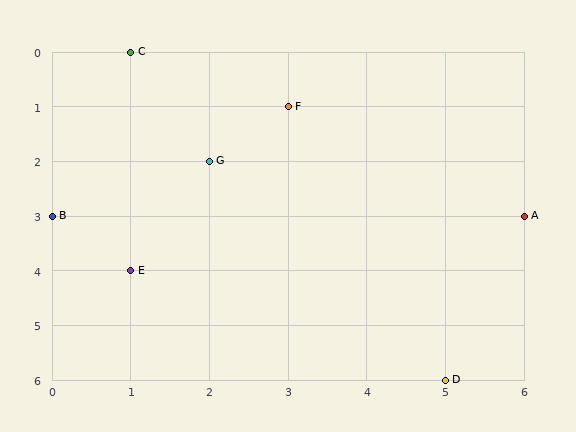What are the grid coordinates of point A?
Point A is at grid coordinates (6, 3).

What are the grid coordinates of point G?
Point G is at grid coordinates (2, 2).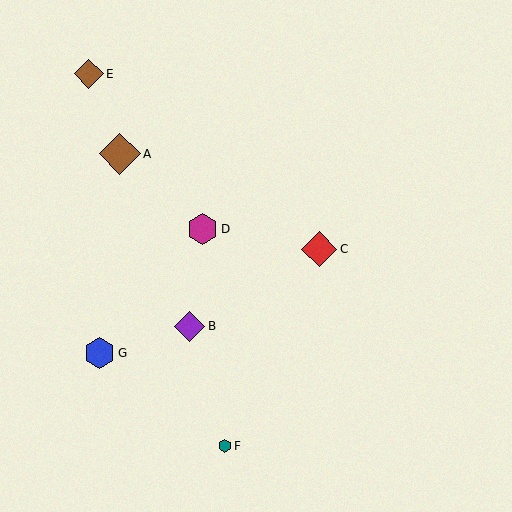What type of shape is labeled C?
Shape C is a red diamond.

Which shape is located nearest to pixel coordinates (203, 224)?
The magenta hexagon (labeled D) at (202, 229) is nearest to that location.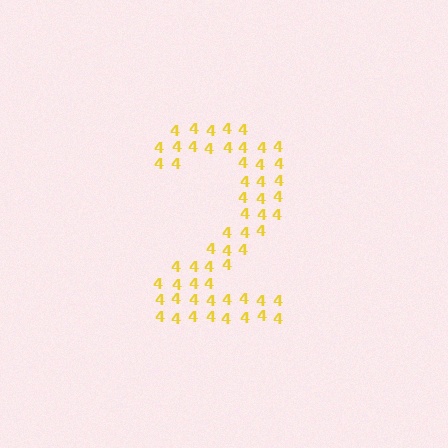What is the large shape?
The large shape is the digit 2.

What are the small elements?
The small elements are digit 4's.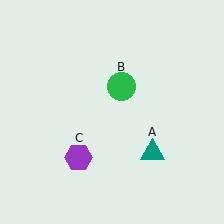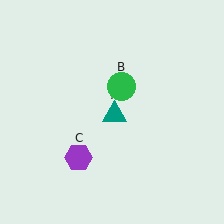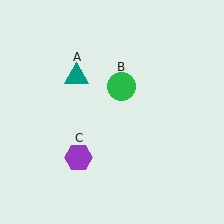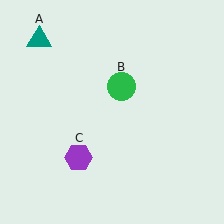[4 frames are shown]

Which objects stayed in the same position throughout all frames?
Green circle (object B) and purple hexagon (object C) remained stationary.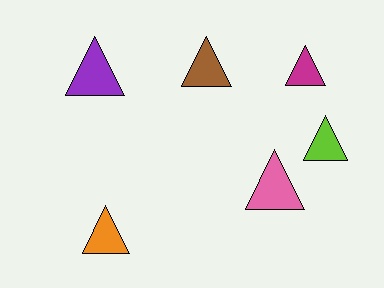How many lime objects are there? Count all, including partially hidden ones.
There is 1 lime object.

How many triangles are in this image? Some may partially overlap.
There are 6 triangles.